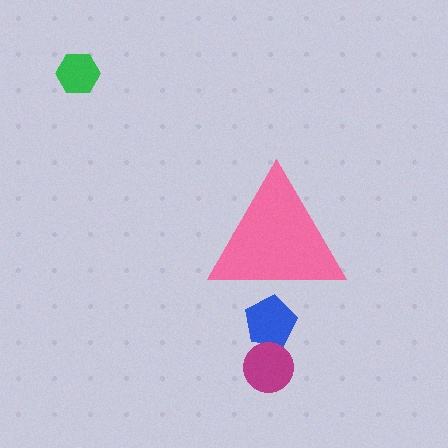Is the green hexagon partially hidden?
No, the green hexagon is fully visible.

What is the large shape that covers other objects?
A pink triangle.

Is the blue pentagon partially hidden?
Yes, the blue pentagon is partially hidden behind the pink triangle.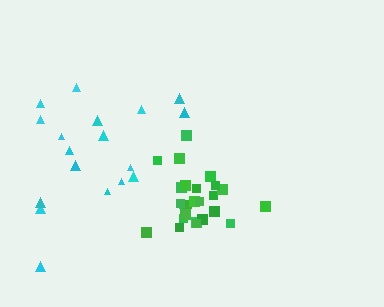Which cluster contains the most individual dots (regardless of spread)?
Green (25).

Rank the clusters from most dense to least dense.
green, cyan.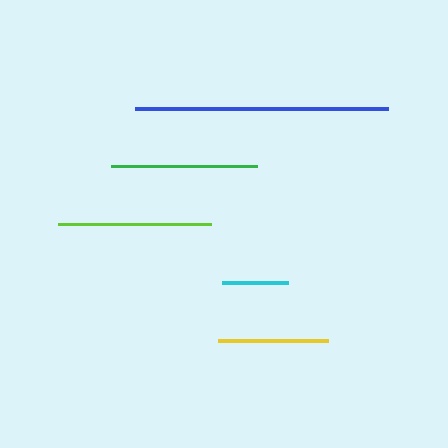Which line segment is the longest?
The blue line is the longest at approximately 254 pixels.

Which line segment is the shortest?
The cyan line is the shortest at approximately 66 pixels.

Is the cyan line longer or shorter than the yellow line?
The yellow line is longer than the cyan line.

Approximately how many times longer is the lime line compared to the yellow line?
The lime line is approximately 1.4 times the length of the yellow line.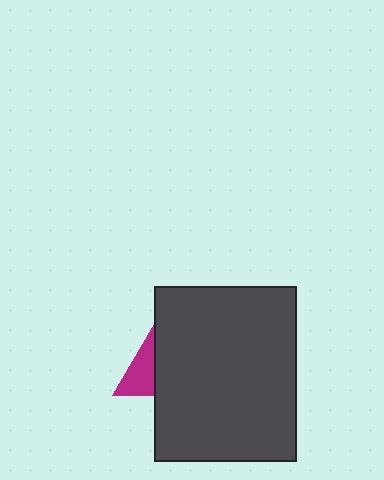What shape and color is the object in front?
The object in front is a dark gray rectangle.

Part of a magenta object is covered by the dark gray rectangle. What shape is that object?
It is a triangle.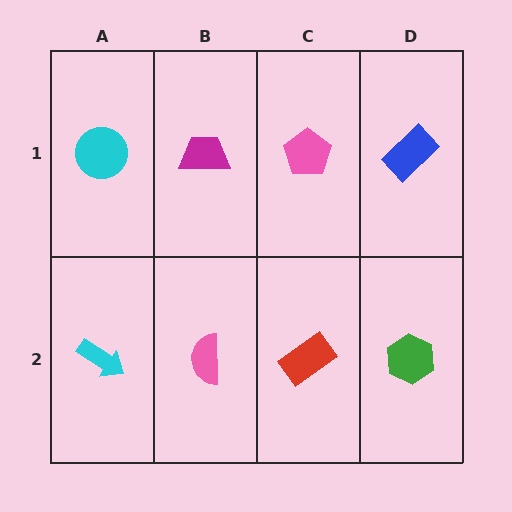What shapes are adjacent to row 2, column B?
A magenta trapezoid (row 1, column B), a cyan arrow (row 2, column A), a red rectangle (row 2, column C).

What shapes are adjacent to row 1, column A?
A cyan arrow (row 2, column A), a magenta trapezoid (row 1, column B).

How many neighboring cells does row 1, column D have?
2.